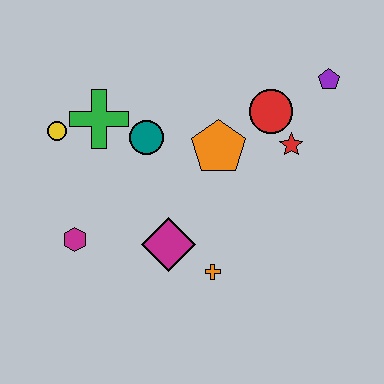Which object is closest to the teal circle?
The green cross is closest to the teal circle.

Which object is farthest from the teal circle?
The purple pentagon is farthest from the teal circle.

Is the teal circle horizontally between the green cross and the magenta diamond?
Yes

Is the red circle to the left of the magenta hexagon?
No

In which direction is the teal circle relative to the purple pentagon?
The teal circle is to the left of the purple pentagon.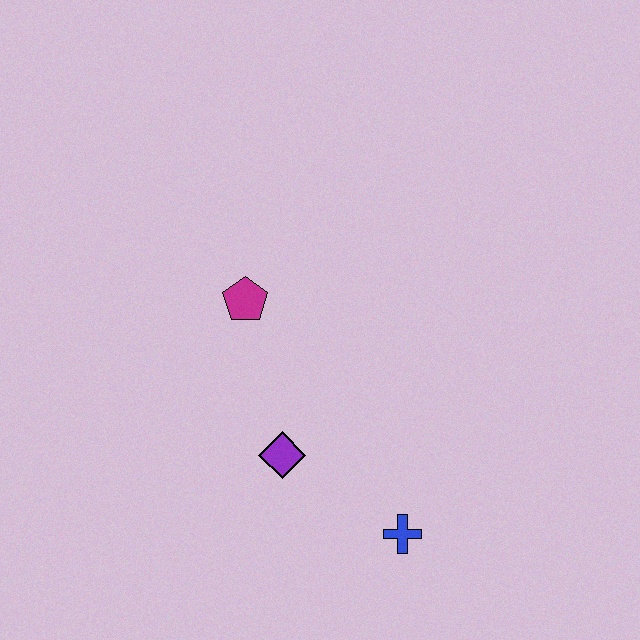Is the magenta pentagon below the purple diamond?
No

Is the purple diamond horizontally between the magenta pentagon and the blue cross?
Yes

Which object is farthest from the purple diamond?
The magenta pentagon is farthest from the purple diamond.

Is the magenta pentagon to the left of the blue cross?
Yes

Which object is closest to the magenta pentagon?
The purple diamond is closest to the magenta pentagon.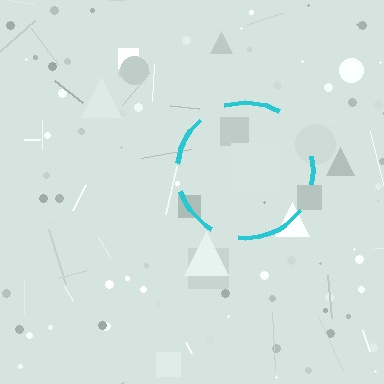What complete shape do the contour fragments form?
The contour fragments form a circle.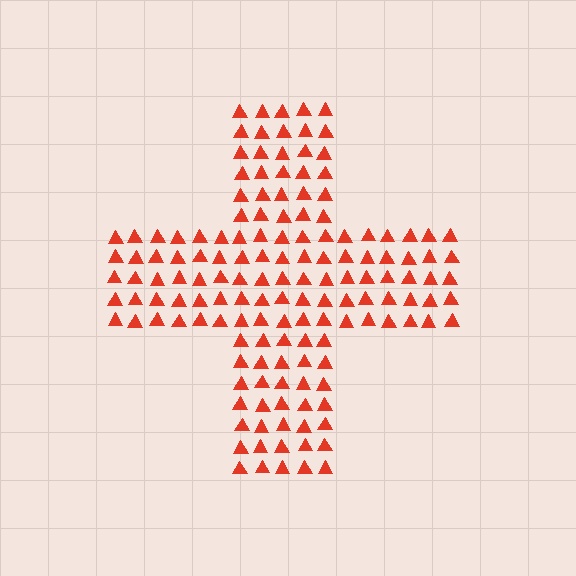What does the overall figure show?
The overall figure shows a cross.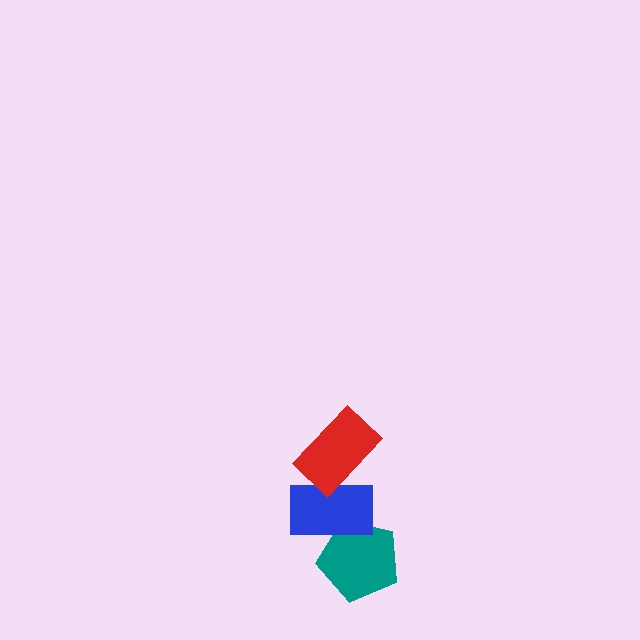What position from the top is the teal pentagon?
The teal pentagon is 3rd from the top.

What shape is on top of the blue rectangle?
The red rectangle is on top of the blue rectangle.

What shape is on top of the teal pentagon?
The blue rectangle is on top of the teal pentagon.